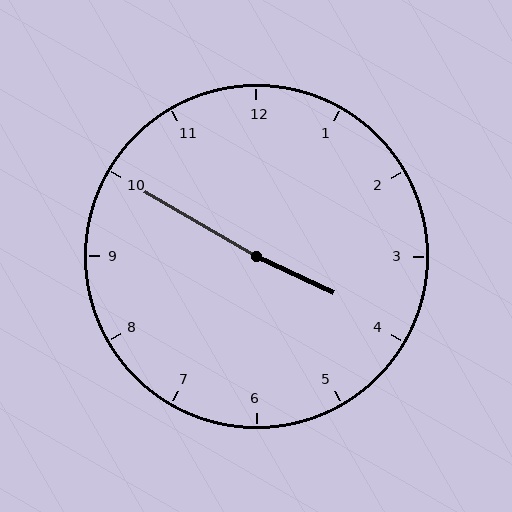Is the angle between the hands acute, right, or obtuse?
It is obtuse.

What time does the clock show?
3:50.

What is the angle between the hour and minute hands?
Approximately 175 degrees.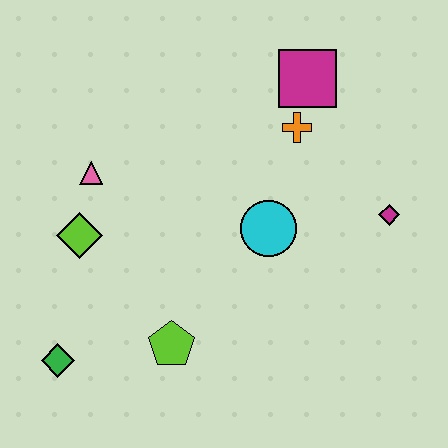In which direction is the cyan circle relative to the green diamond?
The cyan circle is to the right of the green diamond.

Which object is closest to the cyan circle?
The orange cross is closest to the cyan circle.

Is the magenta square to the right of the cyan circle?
Yes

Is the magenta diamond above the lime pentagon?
Yes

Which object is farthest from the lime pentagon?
The magenta square is farthest from the lime pentagon.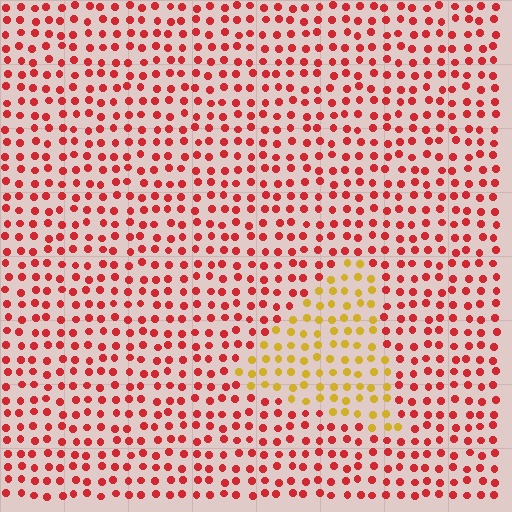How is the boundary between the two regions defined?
The boundary is defined purely by a slight shift in hue (about 52 degrees). Spacing, size, and orientation are identical on both sides.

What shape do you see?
I see a triangle.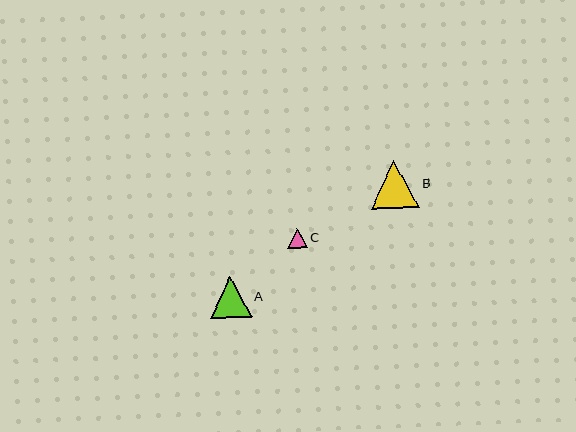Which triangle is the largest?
Triangle B is the largest with a size of approximately 48 pixels.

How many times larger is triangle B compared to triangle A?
Triangle B is approximately 1.2 times the size of triangle A.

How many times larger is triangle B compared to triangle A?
Triangle B is approximately 1.2 times the size of triangle A.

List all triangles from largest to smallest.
From largest to smallest: B, A, C.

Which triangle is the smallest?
Triangle C is the smallest with a size of approximately 20 pixels.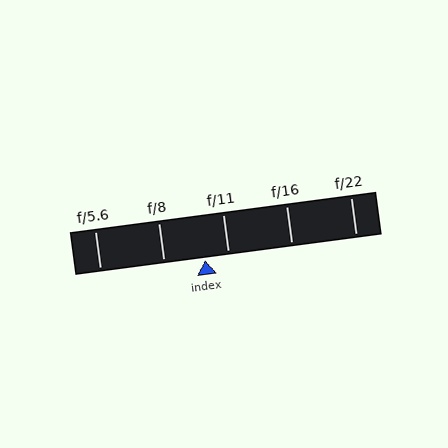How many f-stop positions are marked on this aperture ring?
There are 5 f-stop positions marked.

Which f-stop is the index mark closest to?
The index mark is closest to f/11.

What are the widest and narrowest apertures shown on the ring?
The widest aperture shown is f/5.6 and the narrowest is f/22.